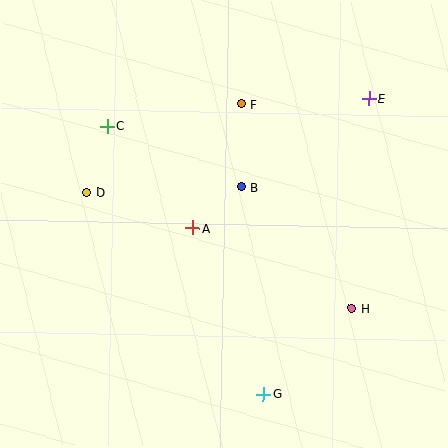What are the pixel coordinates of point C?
Point C is at (107, 126).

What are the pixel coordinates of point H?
Point H is at (352, 308).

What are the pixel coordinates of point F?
Point F is at (242, 104).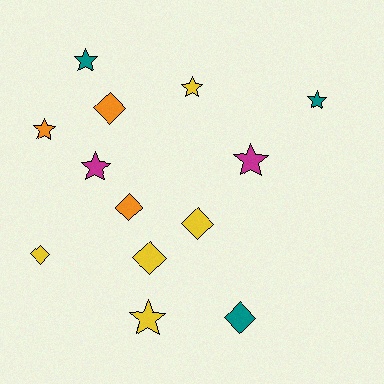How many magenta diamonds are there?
There are no magenta diamonds.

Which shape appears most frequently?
Star, with 7 objects.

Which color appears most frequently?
Yellow, with 5 objects.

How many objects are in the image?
There are 13 objects.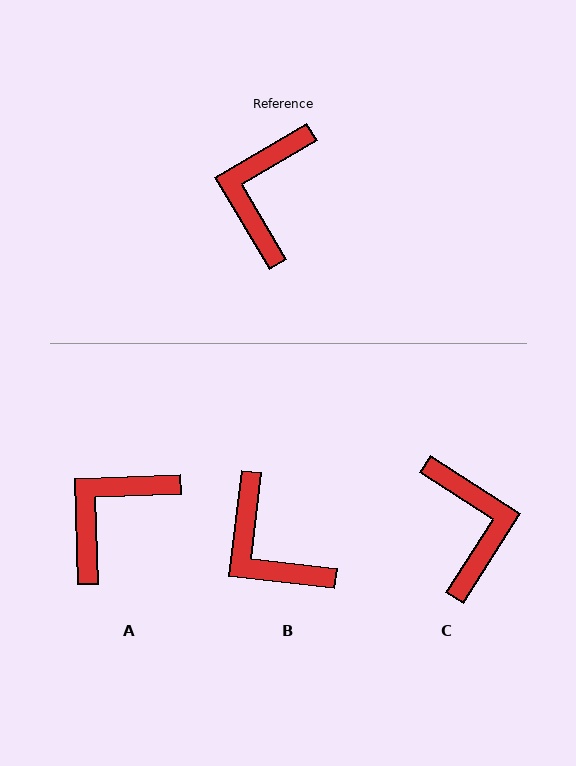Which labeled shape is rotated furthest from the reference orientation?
C, about 153 degrees away.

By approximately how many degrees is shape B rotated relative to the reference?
Approximately 53 degrees counter-clockwise.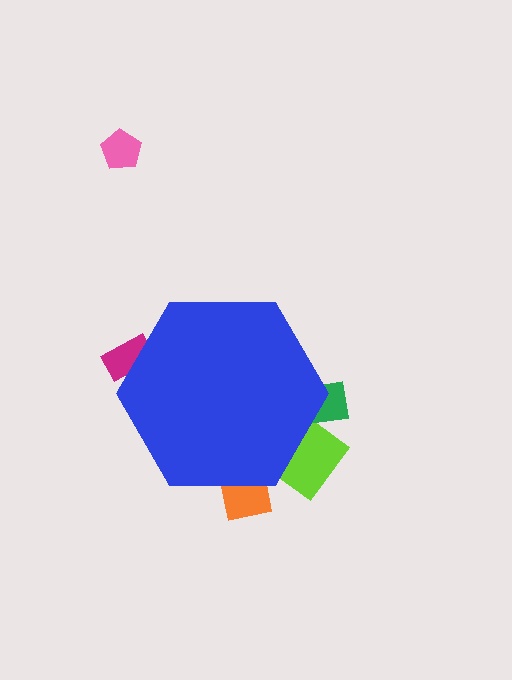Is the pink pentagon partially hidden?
No, the pink pentagon is fully visible.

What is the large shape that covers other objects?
A blue hexagon.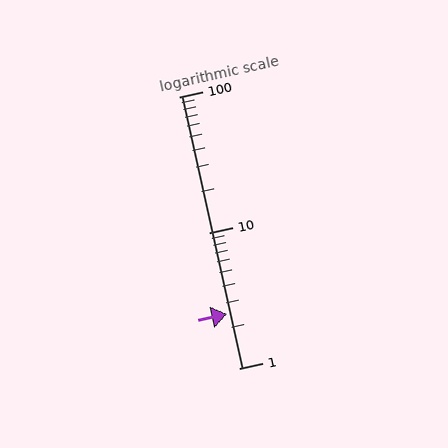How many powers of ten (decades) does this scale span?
The scale spans 2 decades, from 1 to 100.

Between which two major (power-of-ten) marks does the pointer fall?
The pointer is between 1 and 10.